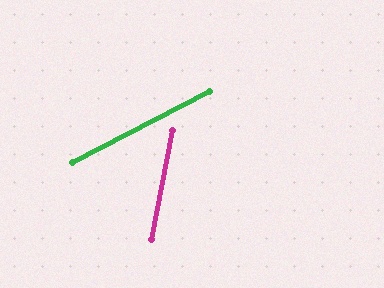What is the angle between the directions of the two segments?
Approximately 51 degrees.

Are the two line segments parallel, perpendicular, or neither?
Neither parallel nor perpendicular — they differ by about 51°.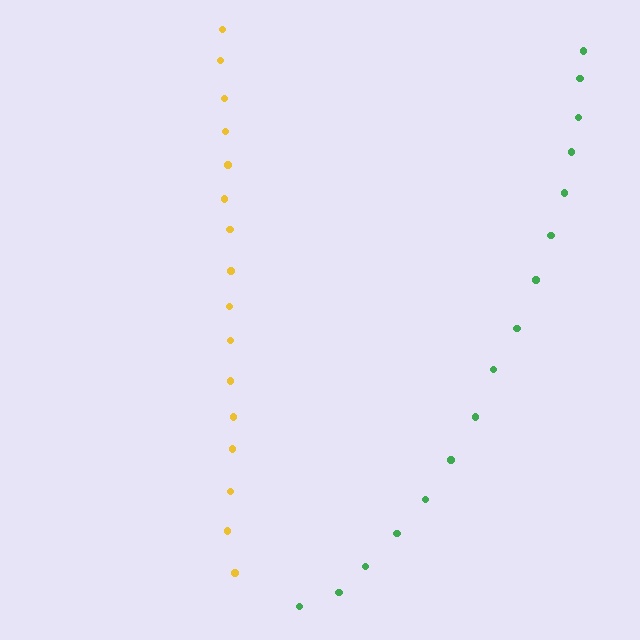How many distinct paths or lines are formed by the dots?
There are 2 distinct paths.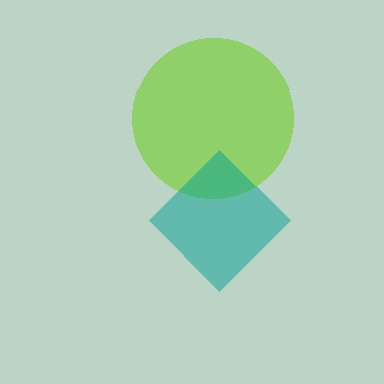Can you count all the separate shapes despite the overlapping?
Yes, there are 2 separate shapes.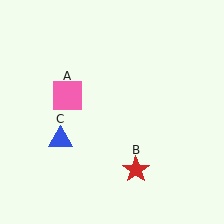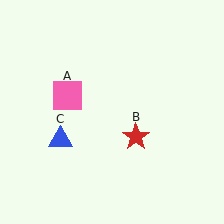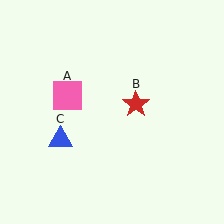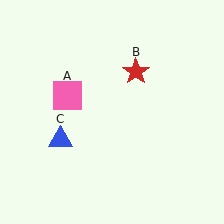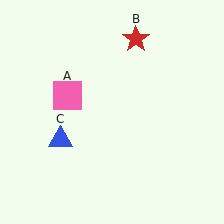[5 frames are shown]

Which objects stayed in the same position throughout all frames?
Pink square (object A) and blue triangle (object C) remained stationary.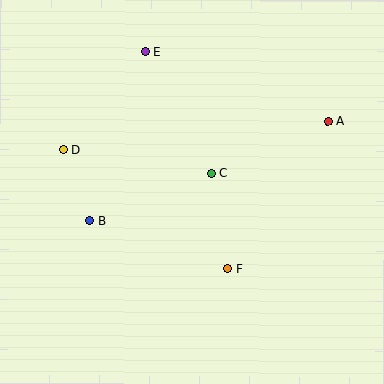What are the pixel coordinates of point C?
Point C is at (211, 173).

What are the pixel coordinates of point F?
Point F is at (228, 269).